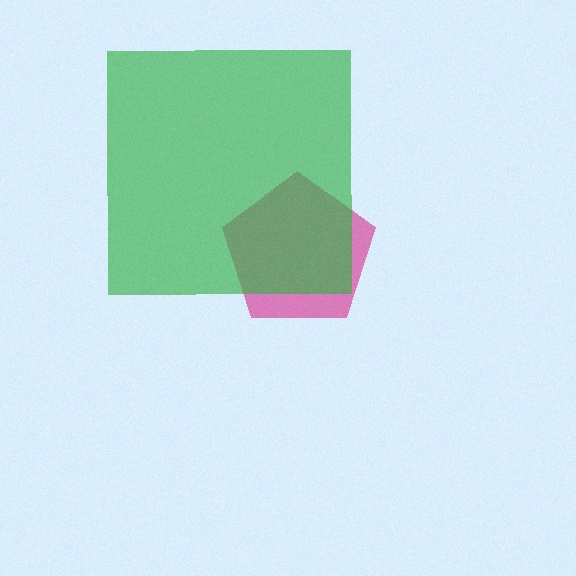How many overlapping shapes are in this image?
There are 2 overlapping shapes in the image.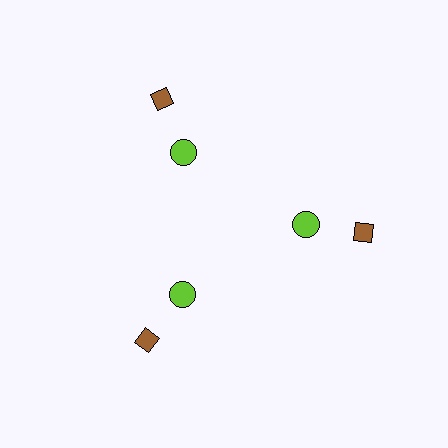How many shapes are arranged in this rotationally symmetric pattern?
There are 6 shapes, arranged in 3 groups of 2.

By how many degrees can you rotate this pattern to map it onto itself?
The pattern maps onto itself every 120 degrees of rotation.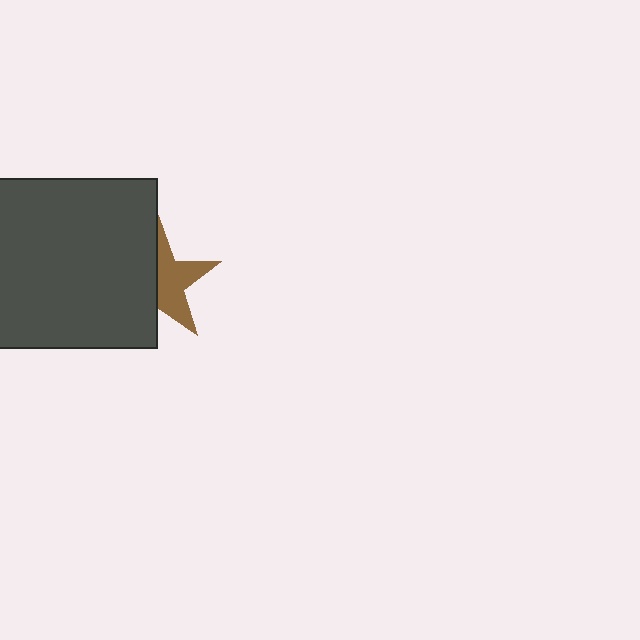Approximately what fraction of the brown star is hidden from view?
Roughly 48% of the brown star is hidden behind the dark gray square.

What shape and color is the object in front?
The object in front is a dark gray square.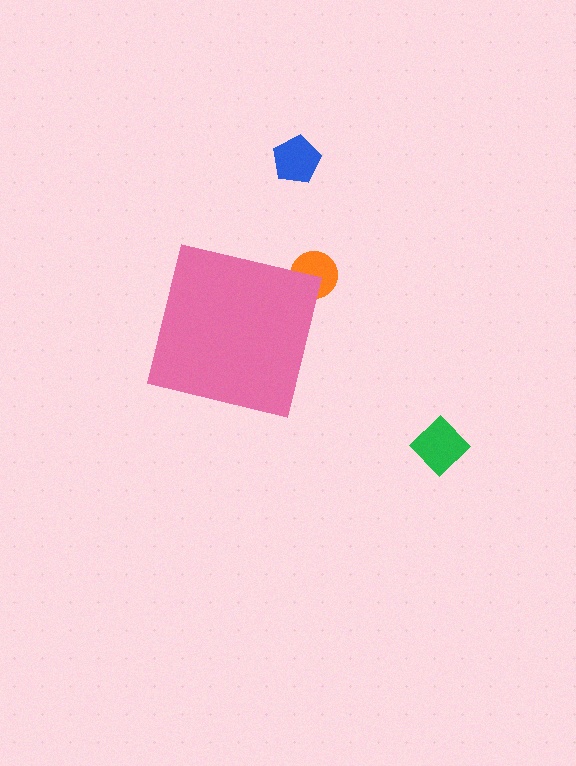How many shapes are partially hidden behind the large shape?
1 shape is partially hidden.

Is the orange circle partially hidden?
Yes, the orange circle is partially hidden behind the pink square.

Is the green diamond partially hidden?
No, the green diamond is fully visible.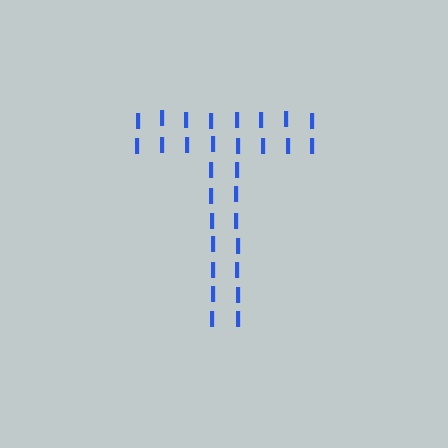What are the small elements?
The small elements are letter I's.